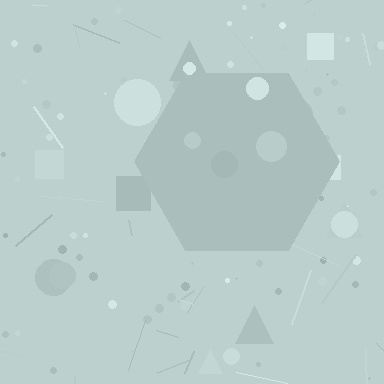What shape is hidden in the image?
A hexagon is hidden in the image.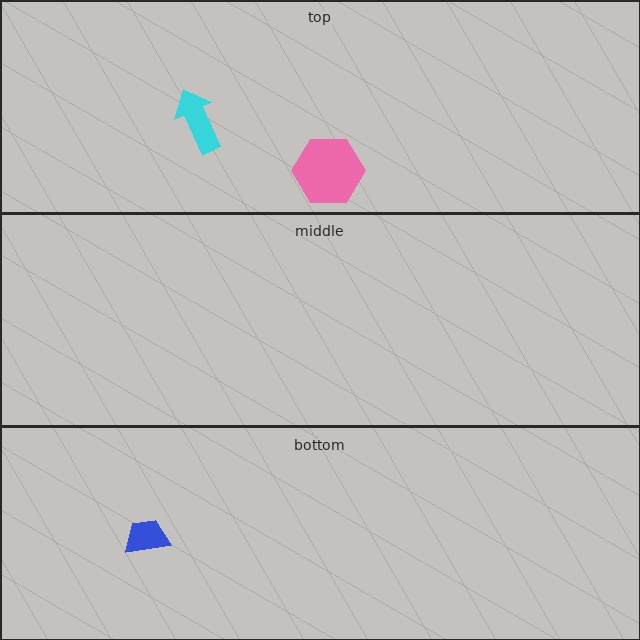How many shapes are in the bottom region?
1.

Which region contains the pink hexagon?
The top region.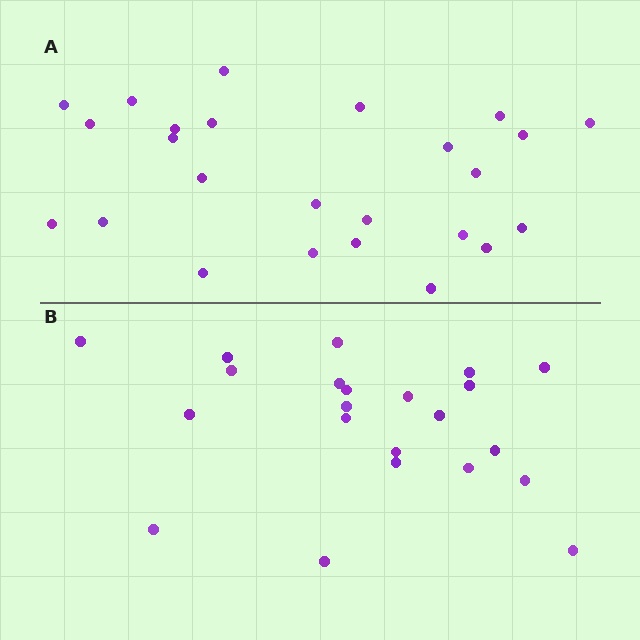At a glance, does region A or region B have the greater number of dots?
Region A (the top region) has more dots.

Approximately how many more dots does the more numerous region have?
Region A has just a few more — roughly 2 or 3 more dots than region B.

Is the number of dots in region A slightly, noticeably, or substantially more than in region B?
Region A has only slightly more — the two regions are fairly close. The ratio is roughly 1.1 to 1.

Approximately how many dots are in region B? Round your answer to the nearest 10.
About 20 dots. (The exact count is 22, which rounds to 20.)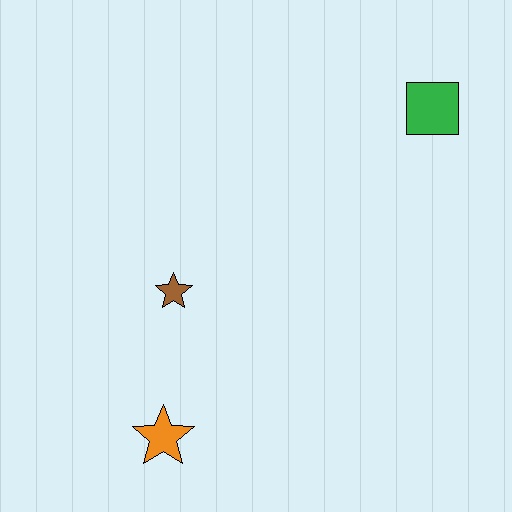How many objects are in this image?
There are 3 objects.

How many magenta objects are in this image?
There are no magenta objects.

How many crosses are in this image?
There are no crosses.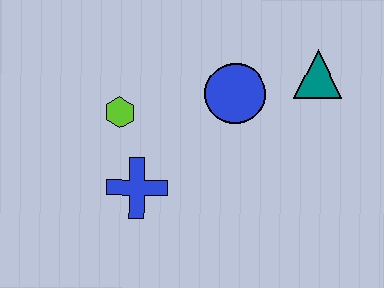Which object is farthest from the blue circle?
The blue cross is farthest from the blue circle.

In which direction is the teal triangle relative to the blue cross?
The teal triangle is to the right of the blue cross.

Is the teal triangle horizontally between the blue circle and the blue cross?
No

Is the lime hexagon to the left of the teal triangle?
Yes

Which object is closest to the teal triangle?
The blue circle is closest to the teal triangle.